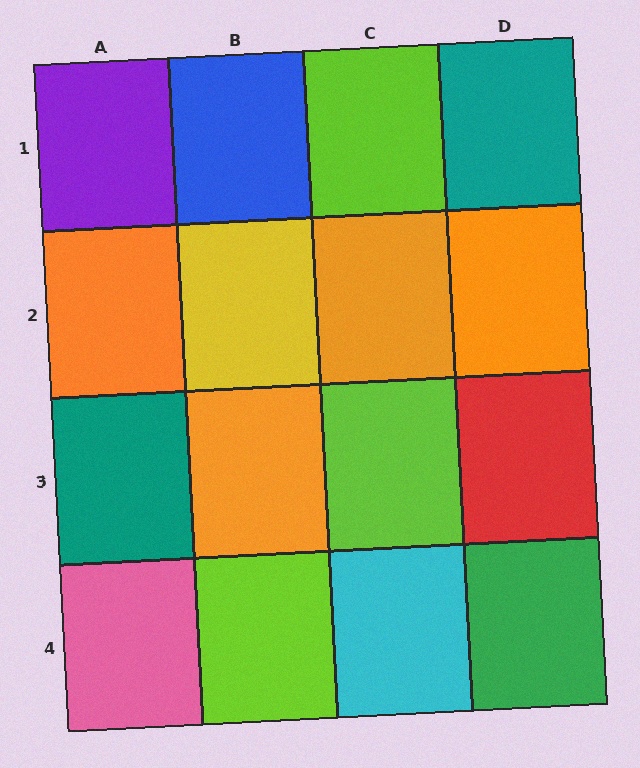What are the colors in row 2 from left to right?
Orange, yellow, orange, orange.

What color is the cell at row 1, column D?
Teal.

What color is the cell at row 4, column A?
Pink.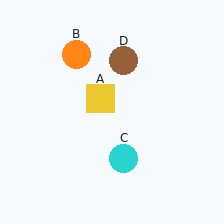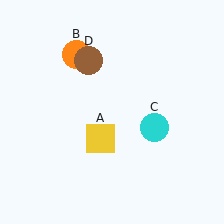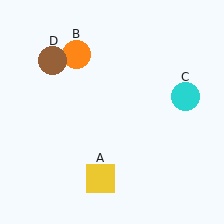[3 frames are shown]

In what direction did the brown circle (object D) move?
The brown circle (object D) moved left.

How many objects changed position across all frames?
3 objects changed position: yellow square (object A), cyan circle (object C), brown circle (object D).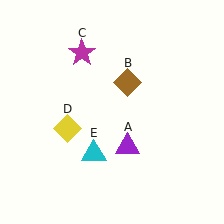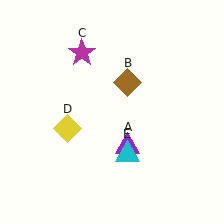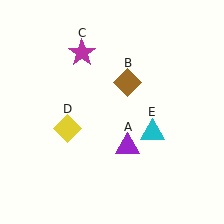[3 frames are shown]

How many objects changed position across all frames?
1 object changed position: cyan triangle (object E).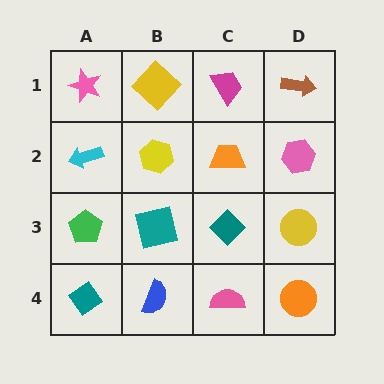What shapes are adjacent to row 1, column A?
A cyan arrow (row 2, column A), a yellow diamond (row 1, column B).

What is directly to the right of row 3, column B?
A teal diamond.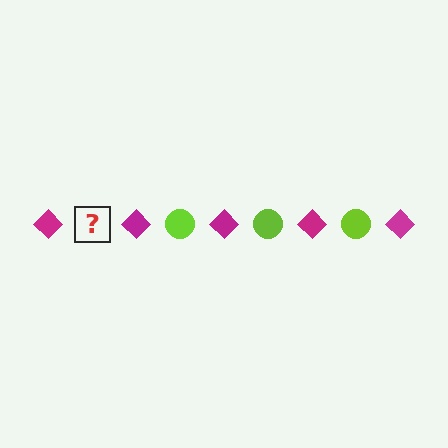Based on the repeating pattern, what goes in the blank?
The blank should be a lime circle.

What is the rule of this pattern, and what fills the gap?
The rule is that the pattern alternates between magenta diamond and lime circle. The gap should be filled with a lime circle.